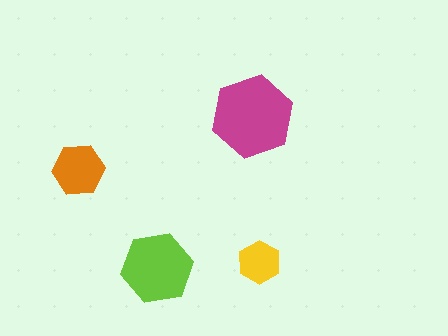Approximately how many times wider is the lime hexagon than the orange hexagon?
About 1.5 times wider.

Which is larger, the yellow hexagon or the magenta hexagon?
The magenta one.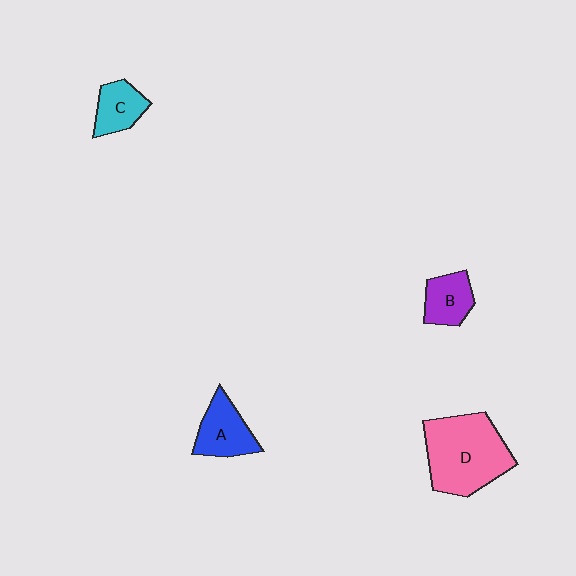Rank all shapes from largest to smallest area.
From largest to smallest: D (pink), A (blue), B (purple), C (cyan).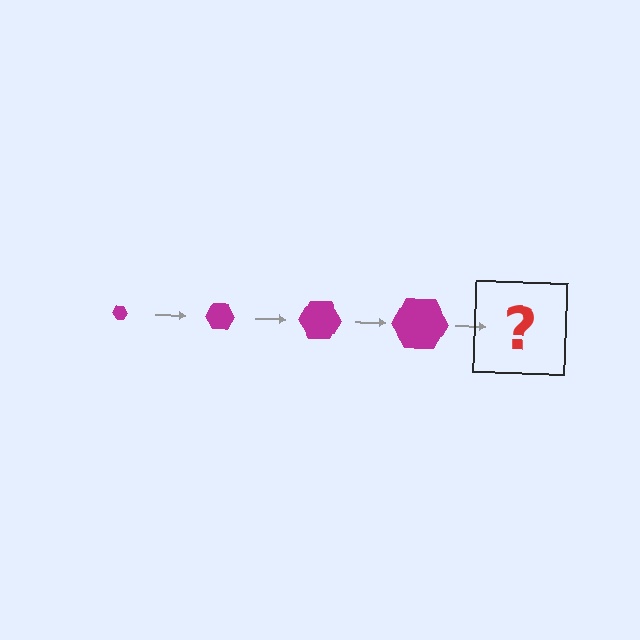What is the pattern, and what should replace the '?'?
The pattern is that the hexagon gets progressively larger each step. The '?' should be a magenta hexagon, larger than the previous one.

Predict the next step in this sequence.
The next step is a magenta hexagon, larger than the previous one.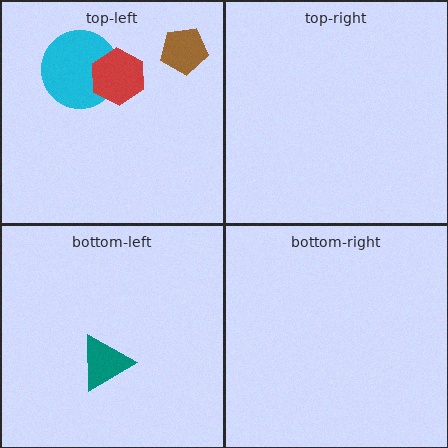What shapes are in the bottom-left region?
The teal triangle.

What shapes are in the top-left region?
The brown pentagon, the cyan circle, the red hexagon.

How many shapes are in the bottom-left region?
1.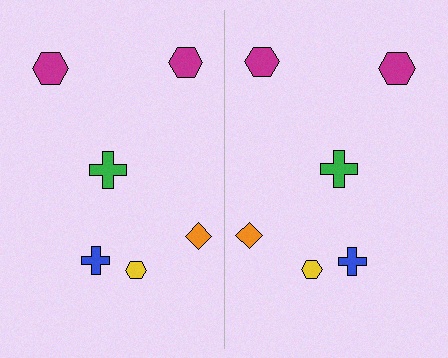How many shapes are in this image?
There are 12 shapes in this image.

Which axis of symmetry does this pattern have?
The pattern has a vertical axis of symmetry running through the center of the image.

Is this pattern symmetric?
Yes, this pattern has bilateral (reflection) symmetry.